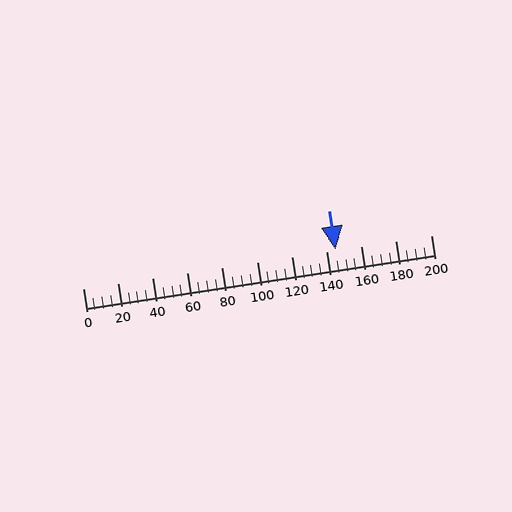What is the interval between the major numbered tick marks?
The major tick marks are spaced 20 units apart.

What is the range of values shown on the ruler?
The ruler shows values from 0 to 200.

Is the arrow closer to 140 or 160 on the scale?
The arrow is closer to 140.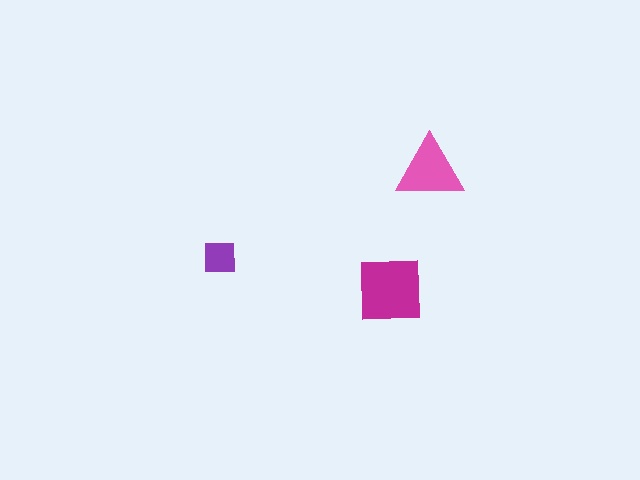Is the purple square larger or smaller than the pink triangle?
Smaller.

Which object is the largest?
The magenta square.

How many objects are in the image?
There are 3 objects in the image.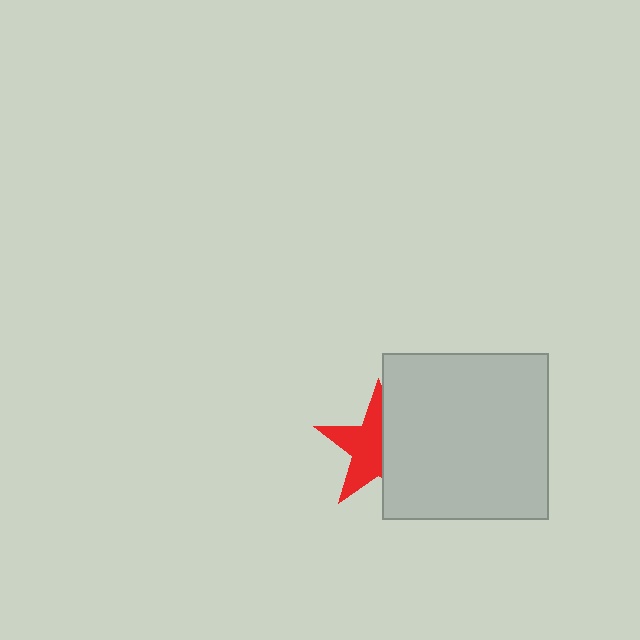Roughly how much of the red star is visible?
About half of it is visible (roughly 54%).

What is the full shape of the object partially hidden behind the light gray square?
The partially hidden object is a red star.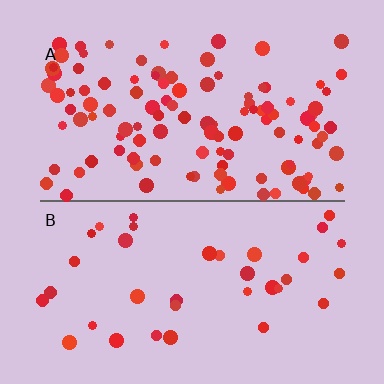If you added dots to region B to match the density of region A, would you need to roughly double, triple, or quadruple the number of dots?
Approximately triple.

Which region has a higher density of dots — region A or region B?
A (the top).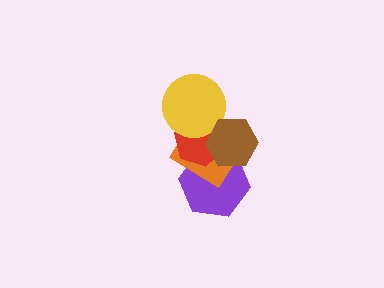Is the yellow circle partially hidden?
No, no other shape covers it.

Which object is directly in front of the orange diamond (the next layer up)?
The red hexagon is directly in front of the orange diamond.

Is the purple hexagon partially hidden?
Yes, it is partially covered by another shape.